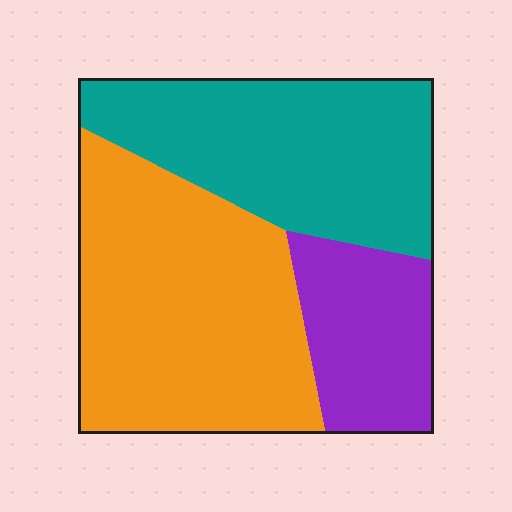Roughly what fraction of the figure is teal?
Teal takes up between a third and a half of the figure.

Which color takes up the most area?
Orange, at roughly 45%.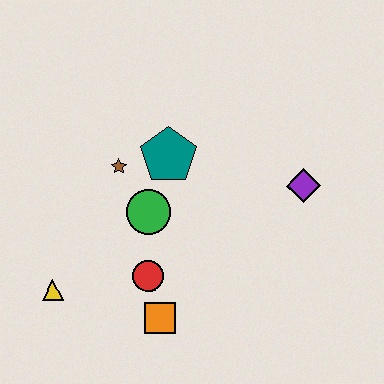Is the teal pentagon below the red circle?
No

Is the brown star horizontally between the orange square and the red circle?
No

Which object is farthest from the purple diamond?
The yellow triangle is farthest from the purple diamond.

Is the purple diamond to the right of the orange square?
Yes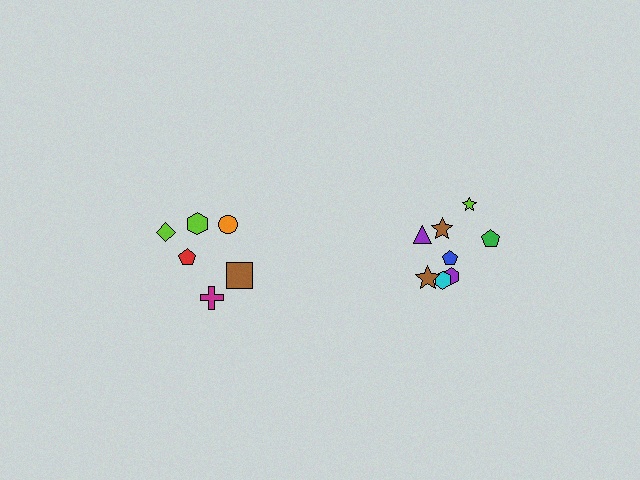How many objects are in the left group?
There are 6 objects.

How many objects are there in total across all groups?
There are 14 objects.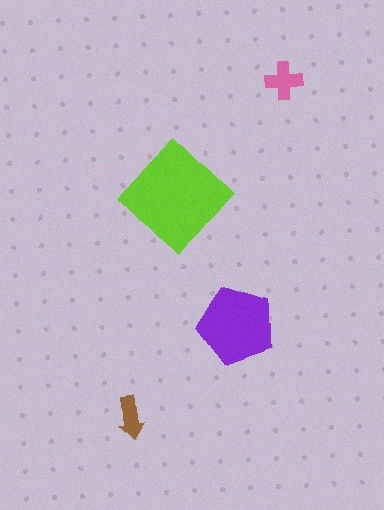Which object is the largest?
The lime diamond.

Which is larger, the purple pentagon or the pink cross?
The purple pentagon.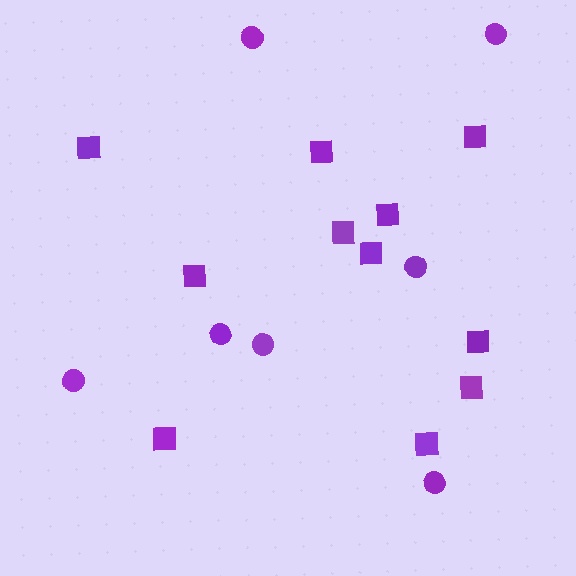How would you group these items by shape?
There are 2 groups: one group of squares (11) and one group of circles (7).